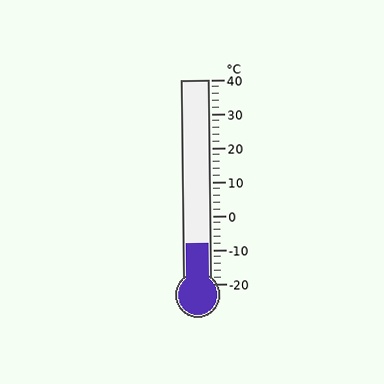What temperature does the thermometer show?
The thermometer shows approximately -8°C.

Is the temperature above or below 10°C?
The temperature is below 10°C.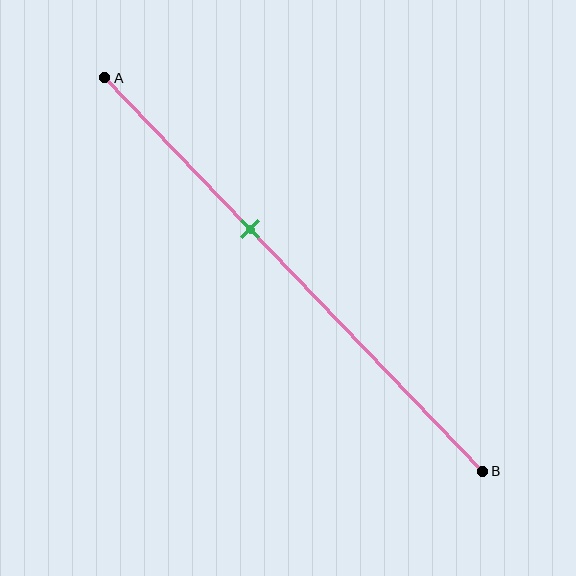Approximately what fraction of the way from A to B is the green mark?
The green mark is approximately 40% of the way from A to B.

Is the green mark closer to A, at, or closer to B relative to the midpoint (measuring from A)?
The green mark is closer to point A than the midpoint of segment AB.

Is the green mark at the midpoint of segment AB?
No, the mark is at about 40% from A, not at the 50% midpoint.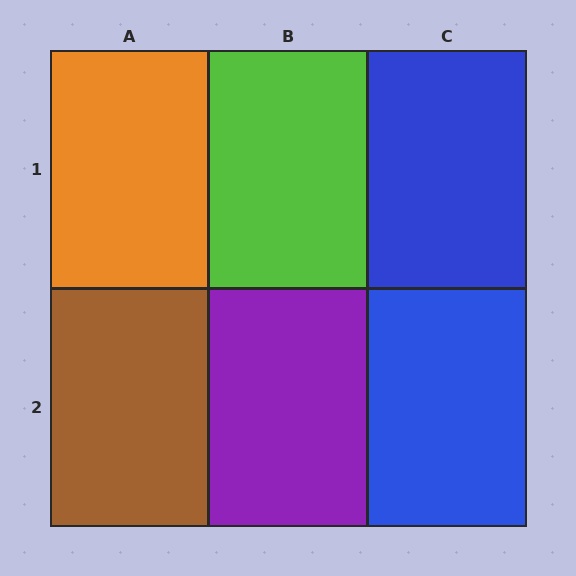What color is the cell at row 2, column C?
Blue.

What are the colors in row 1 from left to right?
Orange, lime, blue.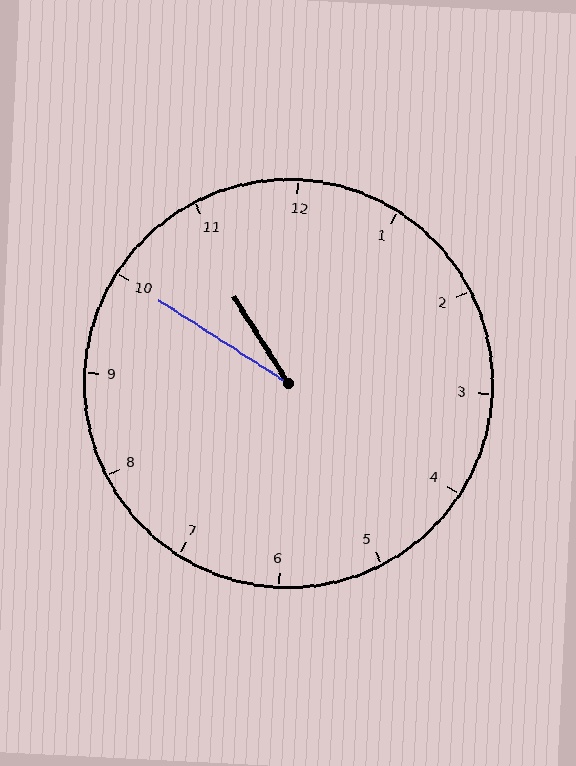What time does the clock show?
10:50.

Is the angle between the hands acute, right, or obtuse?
It is acute.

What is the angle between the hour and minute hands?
Approximately 25 degrees.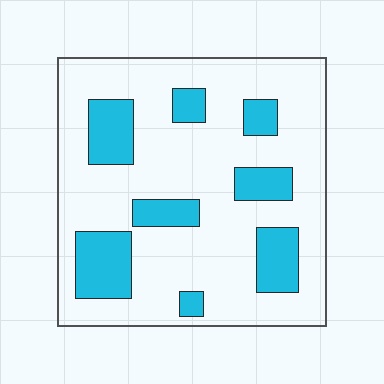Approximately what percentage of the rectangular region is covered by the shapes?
Approximately 25%.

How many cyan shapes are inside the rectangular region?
8.